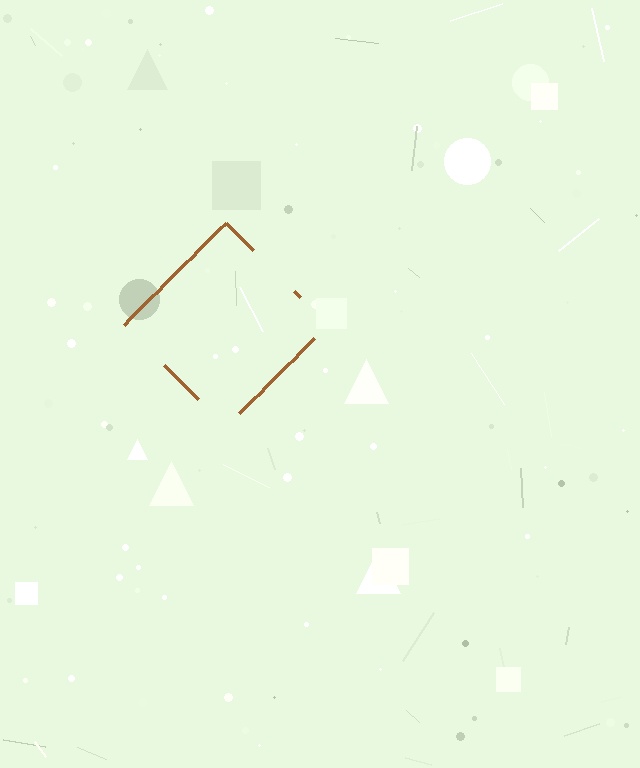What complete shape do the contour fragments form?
The contour fragments form a diamond.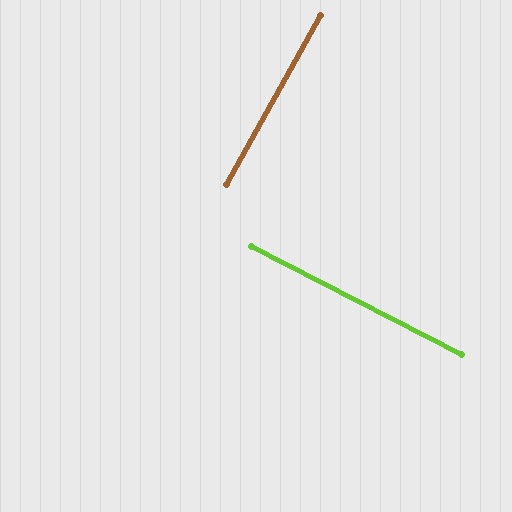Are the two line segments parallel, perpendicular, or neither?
Perpendicular — they meet at approximately 88°.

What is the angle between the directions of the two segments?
Approximately 88 degrees.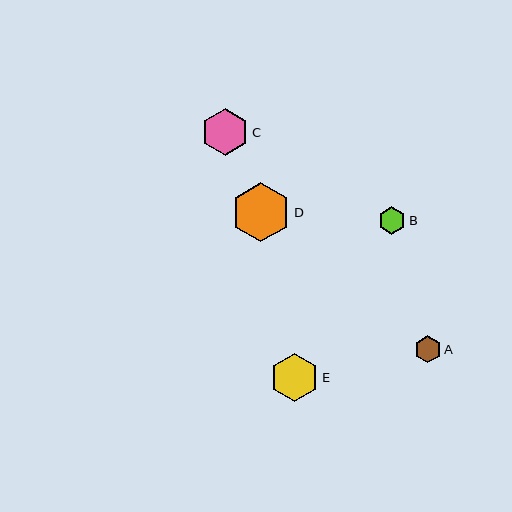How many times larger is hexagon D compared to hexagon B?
Hexagon D is approximately 2.2 times the size of hexagon B.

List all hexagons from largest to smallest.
From largest to smallest: D, E, C, B, A.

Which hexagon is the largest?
Hexagon D is the largest with a size of approximately 60 pixels.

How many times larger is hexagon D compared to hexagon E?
Hexagon D is approximately 1.2 times the size of hexagon E.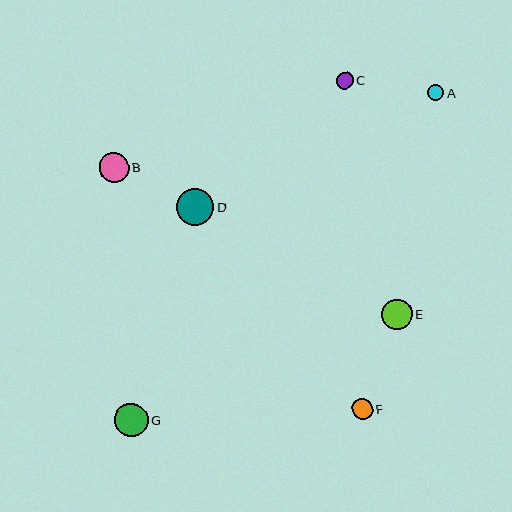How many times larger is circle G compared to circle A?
Circle G is approximately 2.1 times the size of circle A.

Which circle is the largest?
Circle D is the largest with a size of approximately 37 pixels.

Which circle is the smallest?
Circle A is the smallest with a size of approximately 16 pixels.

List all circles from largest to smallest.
From largest to smallest: D, G, E, B, F, C, A.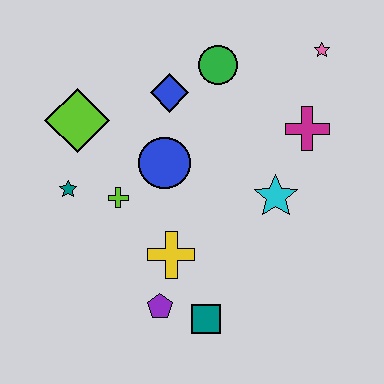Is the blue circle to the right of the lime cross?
Yes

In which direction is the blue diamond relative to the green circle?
The blue diamond is to the left of the green circle.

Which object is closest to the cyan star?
The magenta cross is closest to the cyan star.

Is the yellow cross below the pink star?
Yes